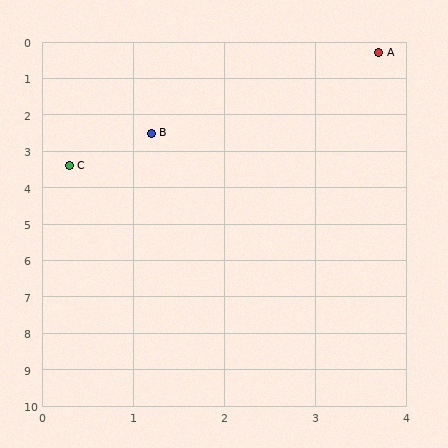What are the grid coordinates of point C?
Point C is at approximately (0.3, 3.4).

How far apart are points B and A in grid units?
Points B and A are about 3.3 grid units apart.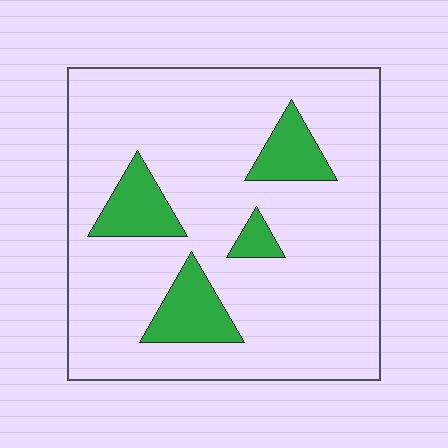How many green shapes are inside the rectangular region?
4.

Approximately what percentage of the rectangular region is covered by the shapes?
Approximately 15%.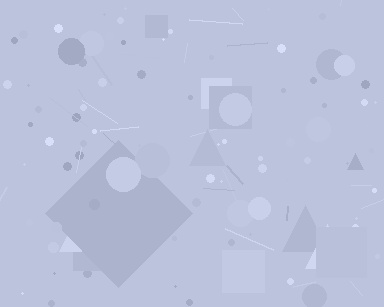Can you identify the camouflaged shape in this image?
The camouflaged shape is a diamond.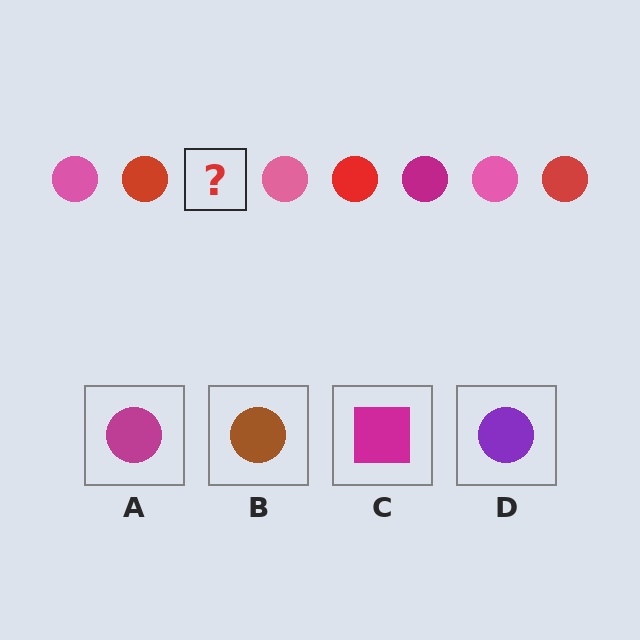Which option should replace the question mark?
Option A.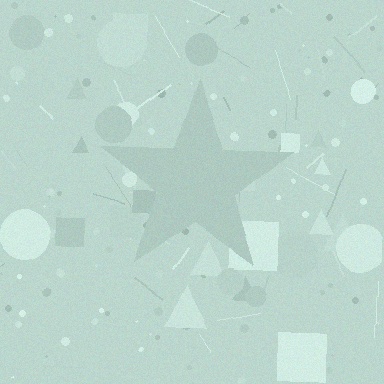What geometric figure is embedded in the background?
A star is embedded in the background.